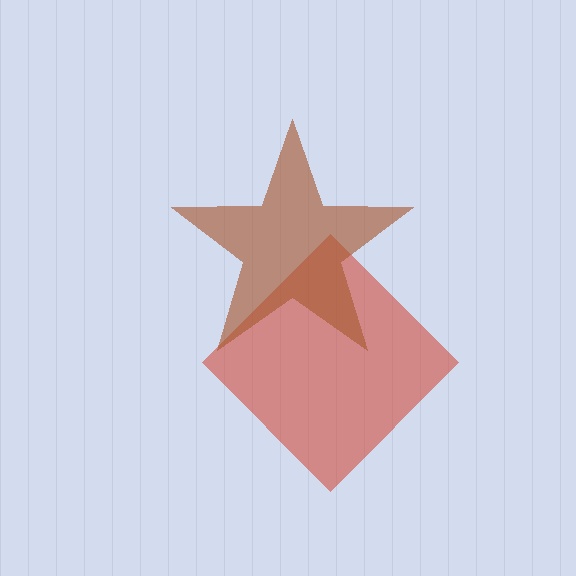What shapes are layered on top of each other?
The layered shapes are: a red diamond, a brown star.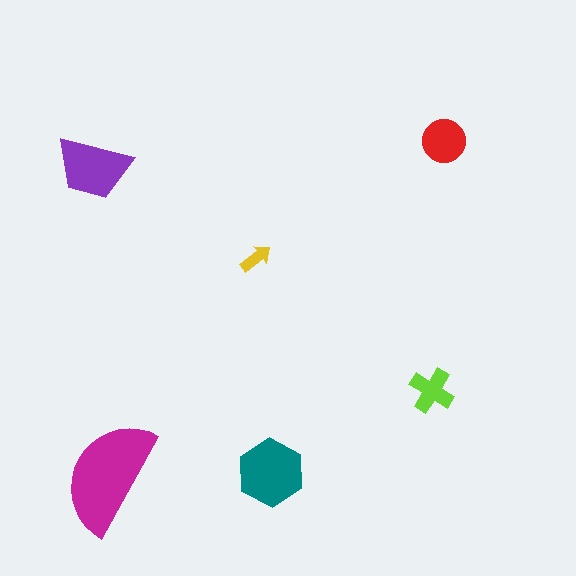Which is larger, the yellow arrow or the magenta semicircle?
The magenta semicircle.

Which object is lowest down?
The magenta semicircle is bottommost.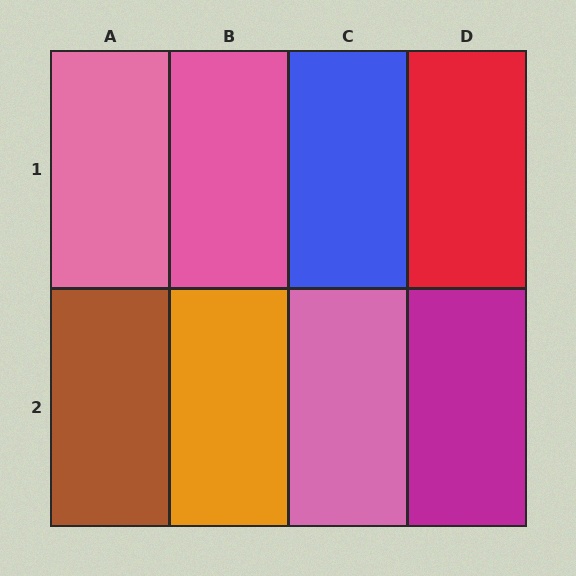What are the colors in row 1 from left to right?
Pink, pink, blue, red.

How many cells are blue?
1 cell is blue.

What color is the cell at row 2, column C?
Pink.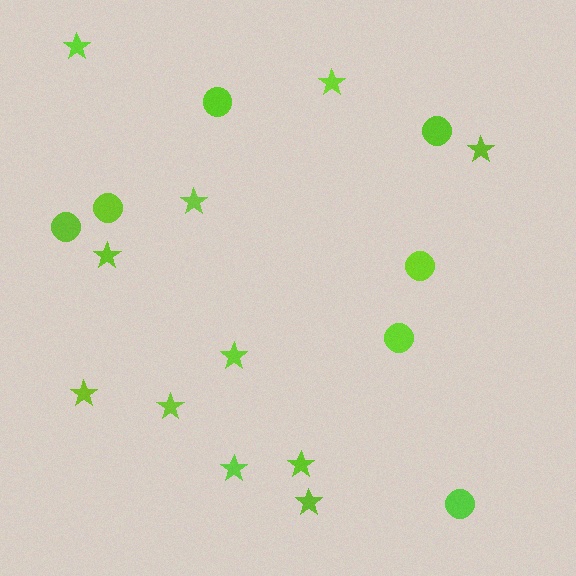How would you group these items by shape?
There are 2 groups: one group of circles (7) and one group of stars (11).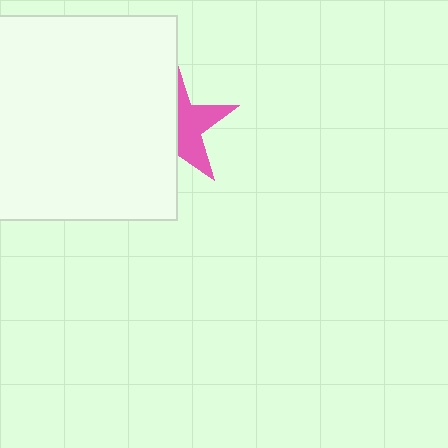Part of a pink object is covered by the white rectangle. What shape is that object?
It is a star.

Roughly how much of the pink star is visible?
About half of it is visible (roughly 46%).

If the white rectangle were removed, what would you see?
You would see the complete pink star.